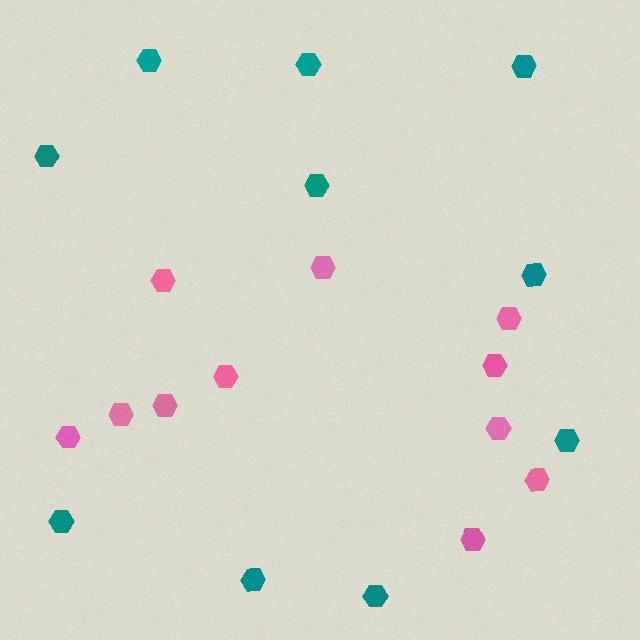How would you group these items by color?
There are 2 groups: one group of pink hexagons (11) and one group of teal hexagons (10).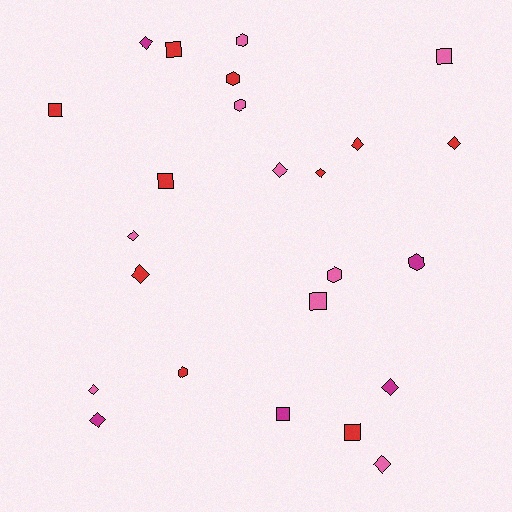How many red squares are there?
There are 4 red squares.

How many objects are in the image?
There are 24 objects.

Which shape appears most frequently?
Diamond, with 11 objects.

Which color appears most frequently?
Red, with 10 objects.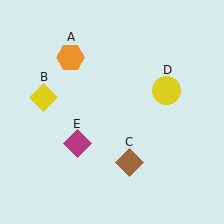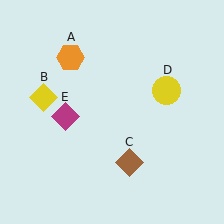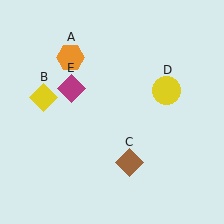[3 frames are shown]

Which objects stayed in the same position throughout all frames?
Orange hexagon (object A) and yellow diamond (object B) and brown diamond (object C) and yellow circle (object D) remained stationary.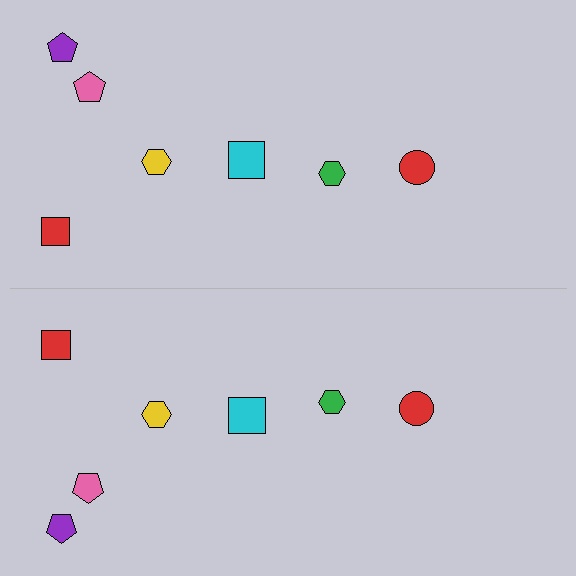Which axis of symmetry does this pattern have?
The pattern has a horizontal axis of symmetry running through the center of the image.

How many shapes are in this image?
There are 14 shapes in this image.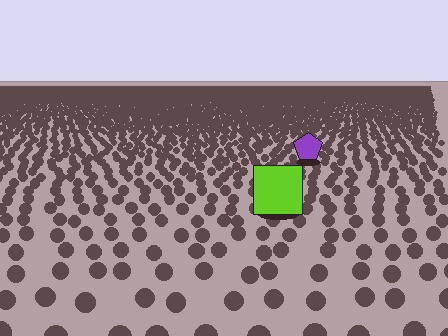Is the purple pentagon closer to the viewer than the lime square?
No. The lime square is closer — you can tell from the texture gradient: the ground texture is coarser near it.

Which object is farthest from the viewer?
The purple pentagon is farthest from the viewer. It appears smaller and the ground texture around it is denser.